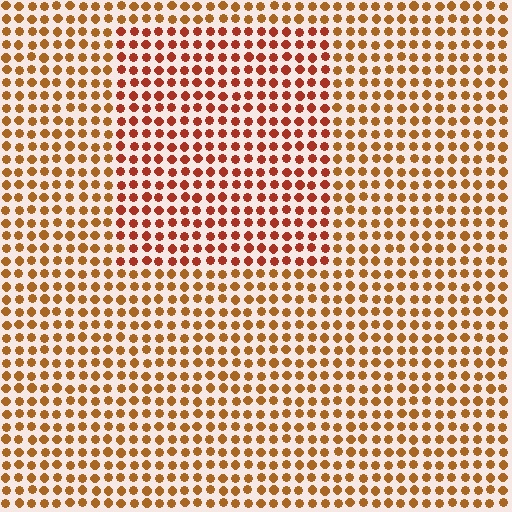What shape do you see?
I see a rectangle.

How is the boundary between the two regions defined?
The boundary is defined purely by a slight shift in hue (about 24 degrees). Spacing, size, and orientation are identical on both sides.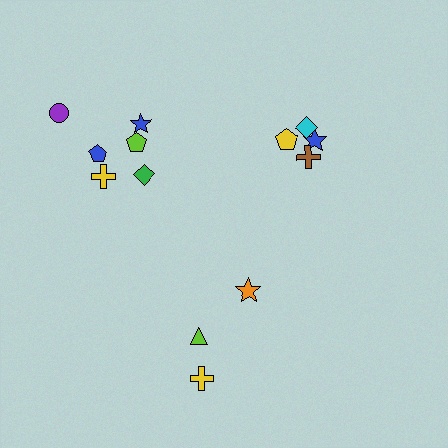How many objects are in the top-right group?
There are 4 objects.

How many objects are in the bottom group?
There are 3 objects.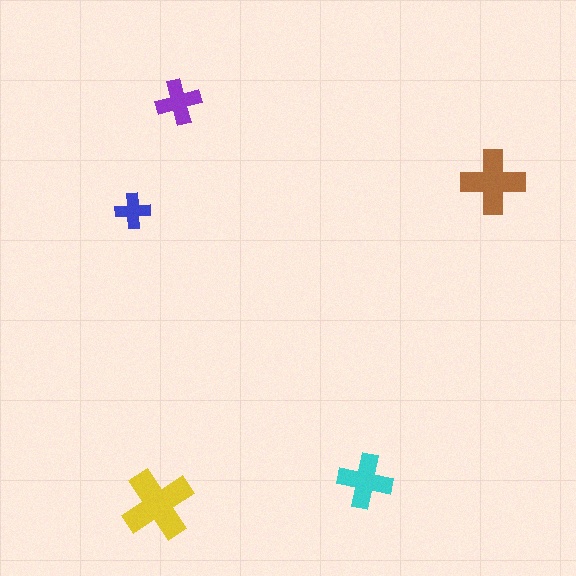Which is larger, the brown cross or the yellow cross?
The yellow one.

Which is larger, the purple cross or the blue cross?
The purple one.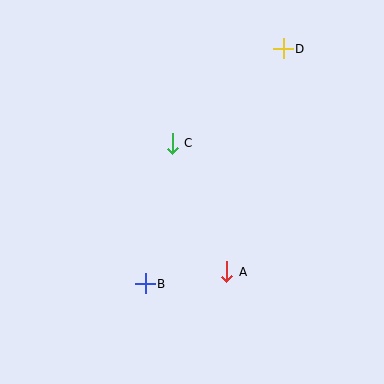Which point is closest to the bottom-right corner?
Point A is closest to the bottom-right corner.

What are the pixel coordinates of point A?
Point A is at (227, 272).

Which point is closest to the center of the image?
Point C at (172, 143) is closest to the center.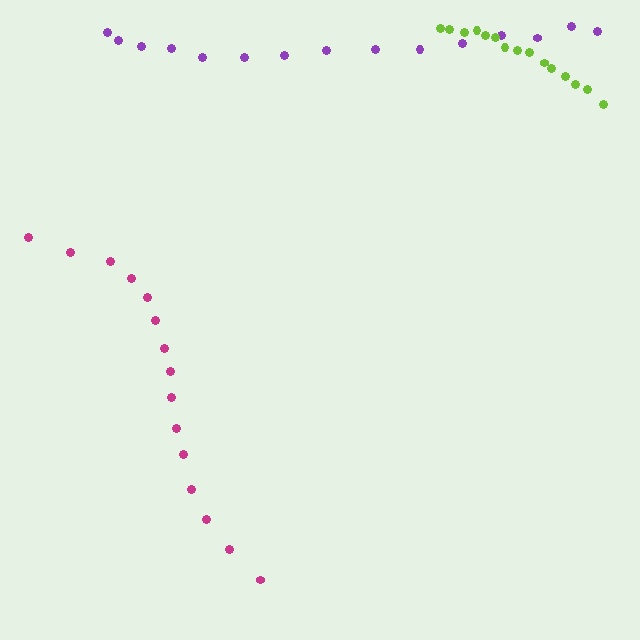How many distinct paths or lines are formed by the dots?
There are 3 distinct paths.